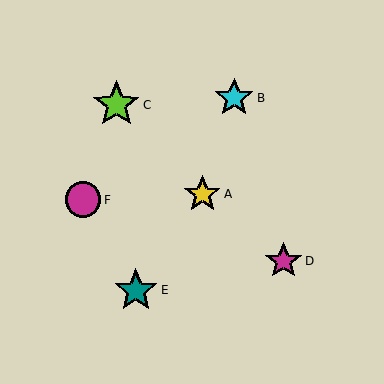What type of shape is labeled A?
Shape A is a yellow star.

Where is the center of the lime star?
The center of the lime star is at (116, 105).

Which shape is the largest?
The lime star (labeled C) is the largest.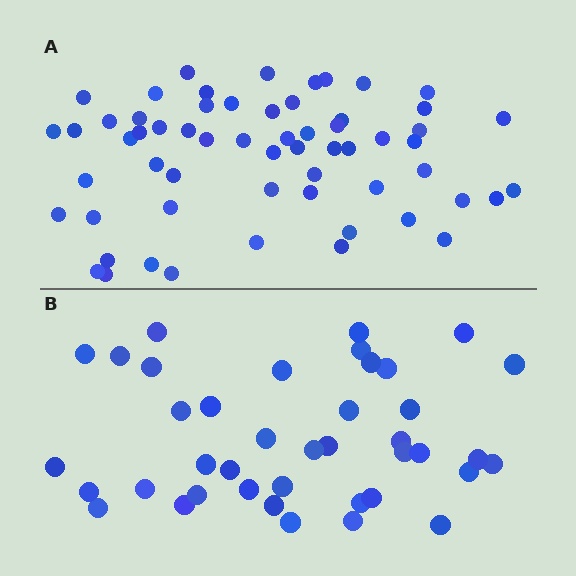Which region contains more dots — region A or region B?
Region A (the top region) has more dots.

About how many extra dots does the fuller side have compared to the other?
Region A has approximately 20 more dots than region B.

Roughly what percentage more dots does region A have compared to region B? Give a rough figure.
About 50% more.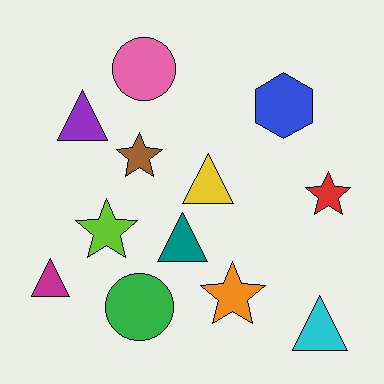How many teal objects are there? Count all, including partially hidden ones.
There is 1 teal object.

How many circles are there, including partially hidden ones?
There are 2 circles.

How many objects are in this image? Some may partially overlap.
There are 12 objects.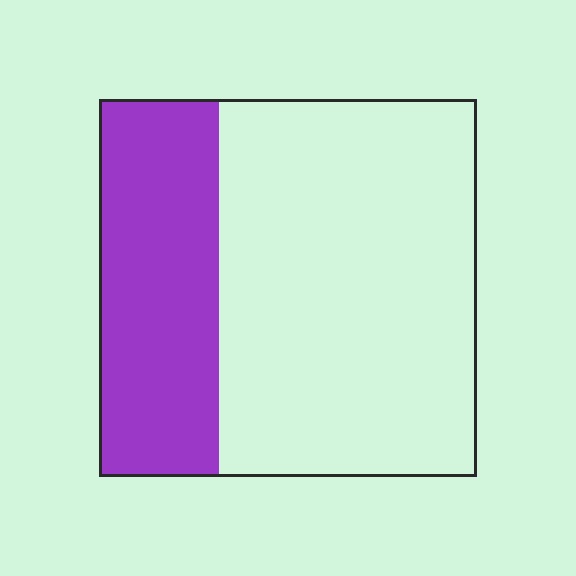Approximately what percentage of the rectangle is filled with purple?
Approximately 30%.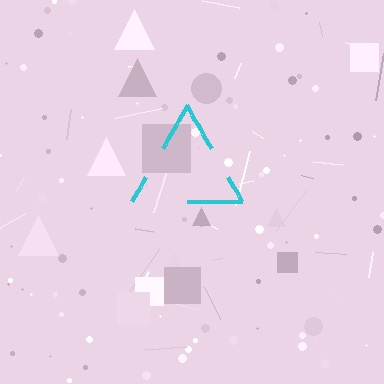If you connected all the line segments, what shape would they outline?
They would outline a triangle.